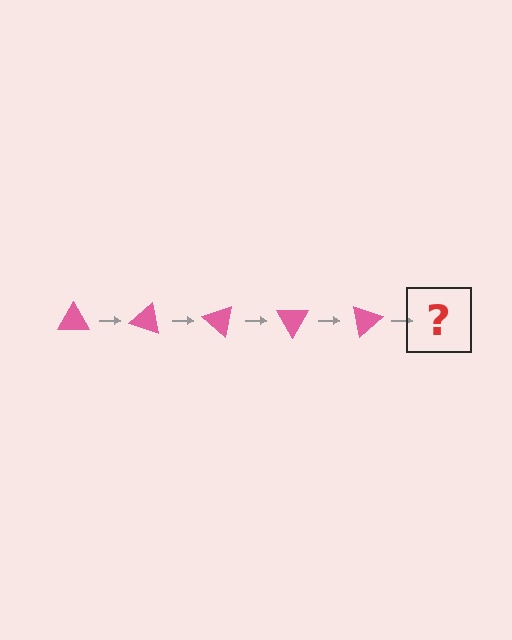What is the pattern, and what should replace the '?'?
The pattern is that the triangle rotates 20 degrees each step. The '?' should be a pink triangle rotated 100 degrees.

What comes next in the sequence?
The next element should be a pink triangle rotated 100 degrees.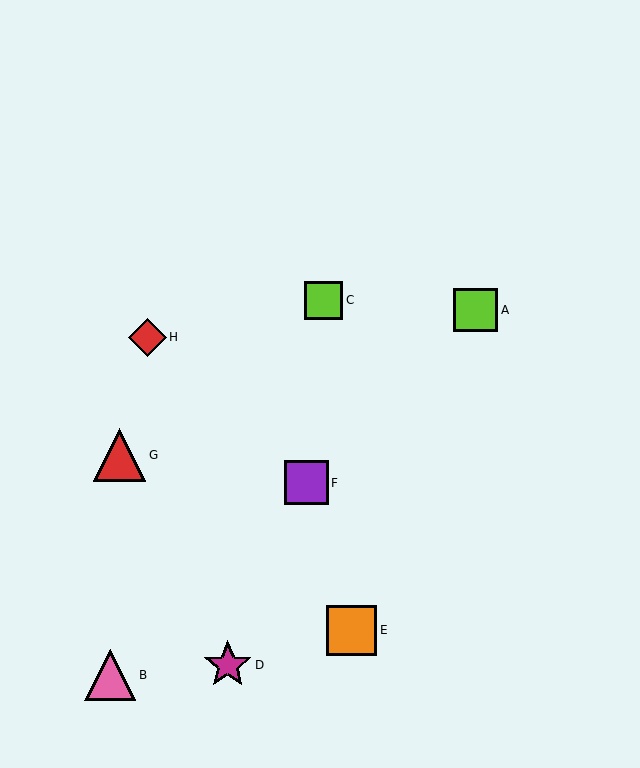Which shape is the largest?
The red triangle (labeled G) is the largest.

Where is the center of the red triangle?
The center of the red triangle is at (119, 455).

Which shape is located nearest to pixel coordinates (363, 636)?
The orange square (labeled E) at (352, 630) is nearest to that location.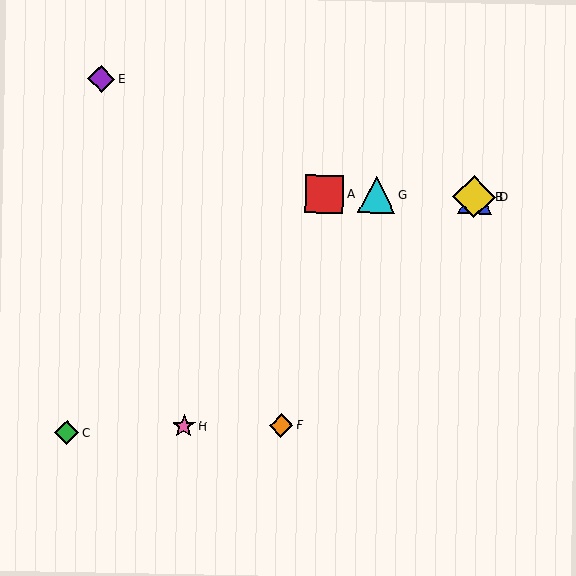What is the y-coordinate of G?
Object G is at y≈195.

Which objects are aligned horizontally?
Objects A, B, D, G are aligned horizontally.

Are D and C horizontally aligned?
No, D is at y≈197 and C is at y≈433.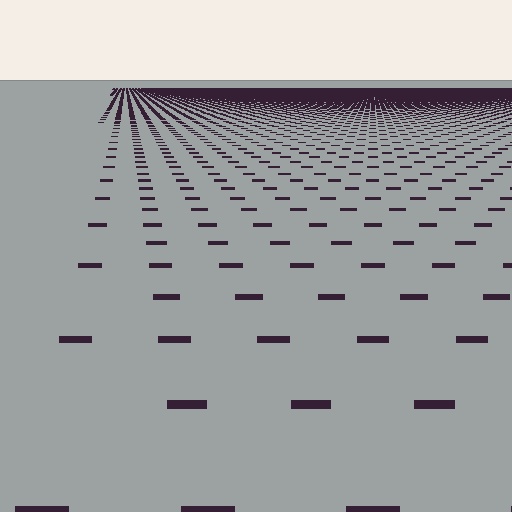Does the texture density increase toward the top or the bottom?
Density increases toward the top.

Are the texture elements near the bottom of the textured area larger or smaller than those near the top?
Larger. Near the bottom, elements are closer to the viewer and appear at a bigger on-screen size.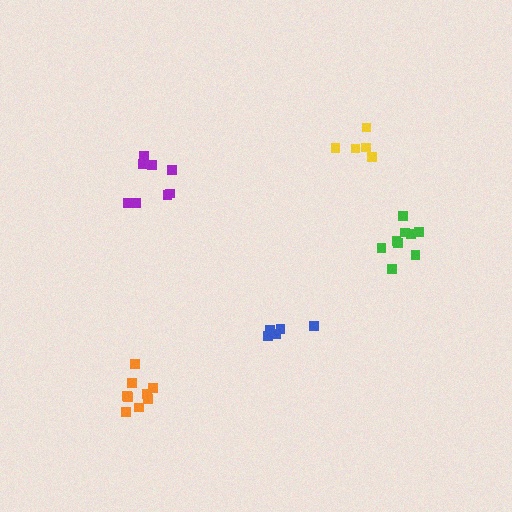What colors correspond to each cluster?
The clusters are colored: orange, blue, yellow, green, purple.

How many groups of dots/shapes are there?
There are 5 groups.